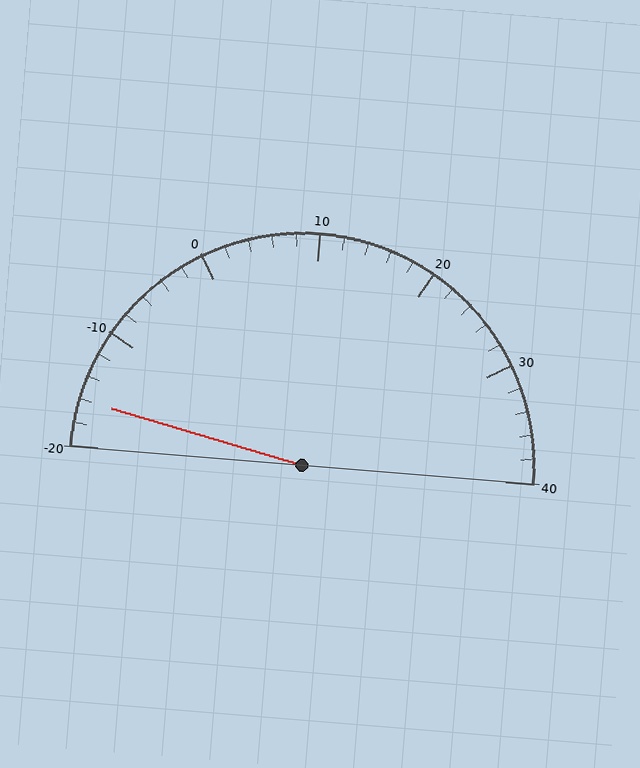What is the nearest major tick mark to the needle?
The nearest major tick mark is -20.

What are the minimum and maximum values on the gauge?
The gauge ranges from -20 to 40.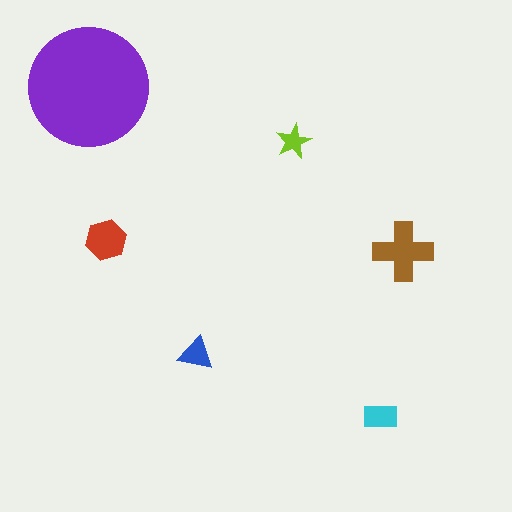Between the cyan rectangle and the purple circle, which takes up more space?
The purple circle.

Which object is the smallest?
The lime star.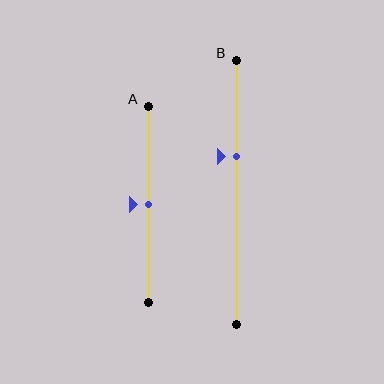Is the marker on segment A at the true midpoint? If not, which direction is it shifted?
Yes, the marker on segment A is at the true midpoint.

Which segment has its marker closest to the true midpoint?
Segment A has its marker closest to the true midpoint.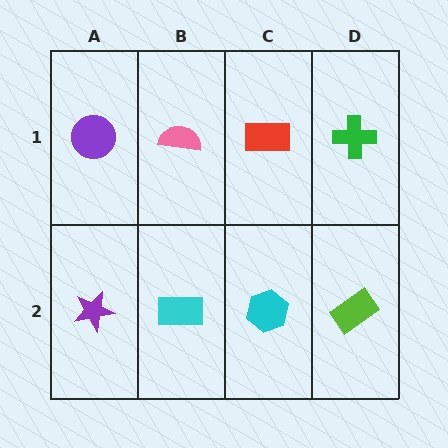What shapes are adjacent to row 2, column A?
A purple circle (row 1, column A), a cyan rectangle (row 2, column B).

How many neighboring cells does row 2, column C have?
3.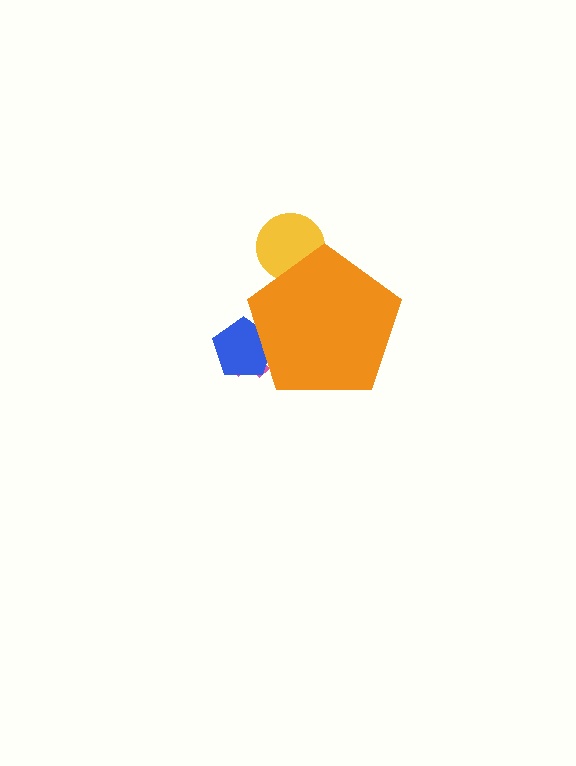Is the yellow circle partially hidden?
Yes, the yellow circle is partially hidden behind the orange pentagon.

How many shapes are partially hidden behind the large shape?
3 shapes are partially hidden.